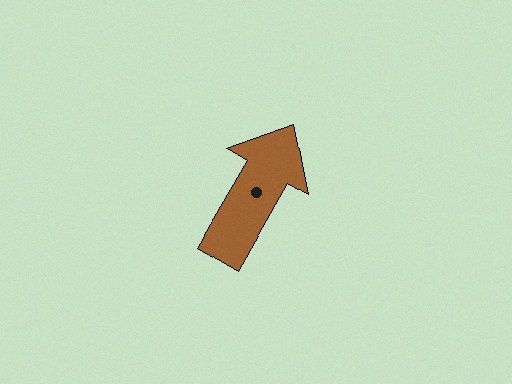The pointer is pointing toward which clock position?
Roughly 1 o'clock.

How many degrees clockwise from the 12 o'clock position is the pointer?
Approximately 30 degrees.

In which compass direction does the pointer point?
Northeast.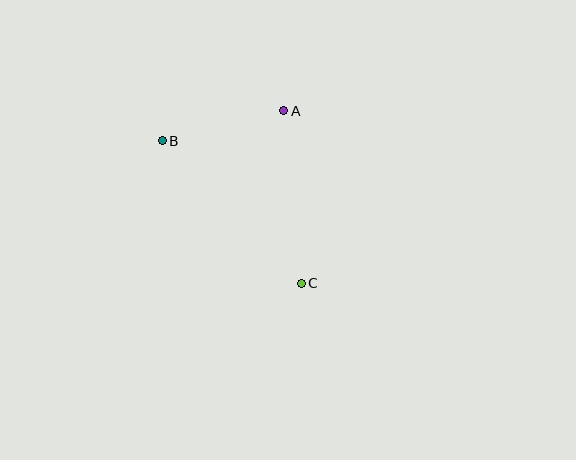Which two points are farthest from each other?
Points B and C are farthest from each other.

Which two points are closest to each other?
Points A and B are closest to each other.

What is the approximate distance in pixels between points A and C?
The distance between A and C is approximately 174 pixels.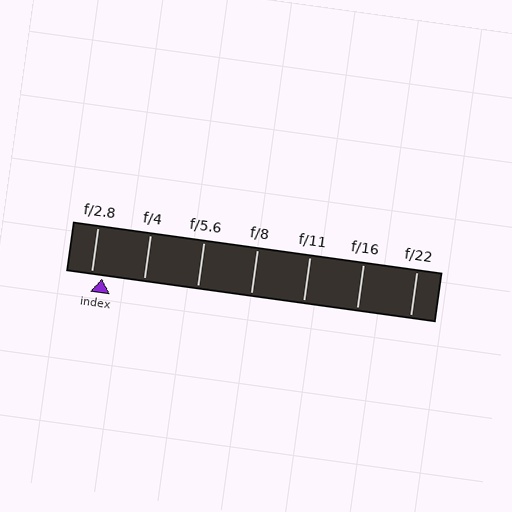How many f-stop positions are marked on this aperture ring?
There are 7 f-stop positions marked.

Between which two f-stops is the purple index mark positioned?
The index mark is between f/2.8 and f/4.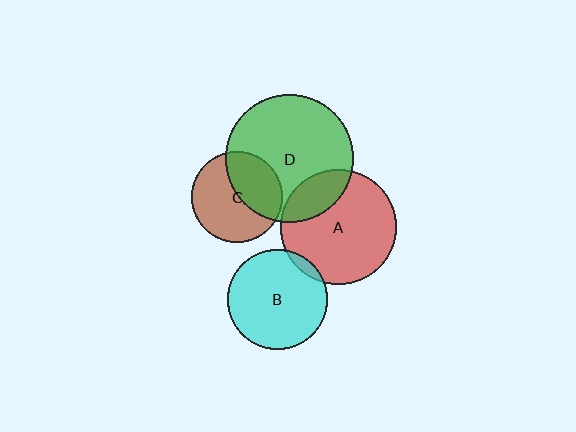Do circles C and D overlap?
Yes.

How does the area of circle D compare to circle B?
Approximately 1.6 times.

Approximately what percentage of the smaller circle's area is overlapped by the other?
Approximately 40%.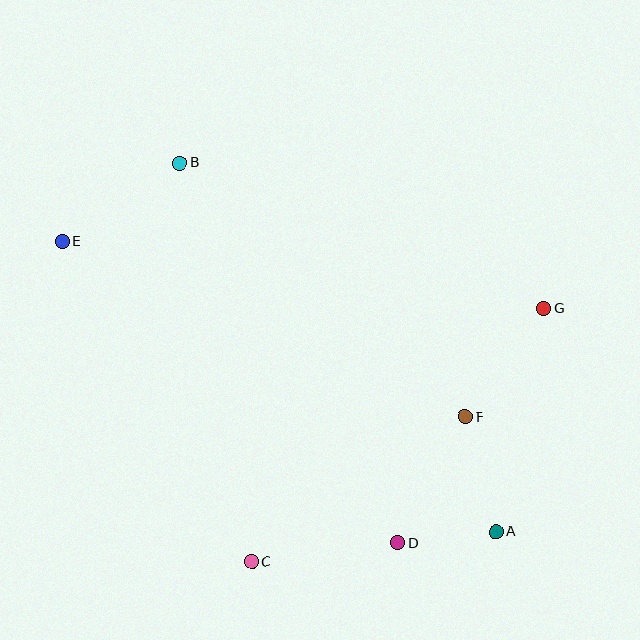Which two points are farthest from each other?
Points A and E are farthest from each other.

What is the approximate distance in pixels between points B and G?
The distance between B and G is approximately 392 pixels.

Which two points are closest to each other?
Points A and D are closest to each other.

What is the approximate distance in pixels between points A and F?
The distance between A and F is approximately 119 pixels.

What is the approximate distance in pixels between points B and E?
The distance between B and E is approximately 141 pixels.